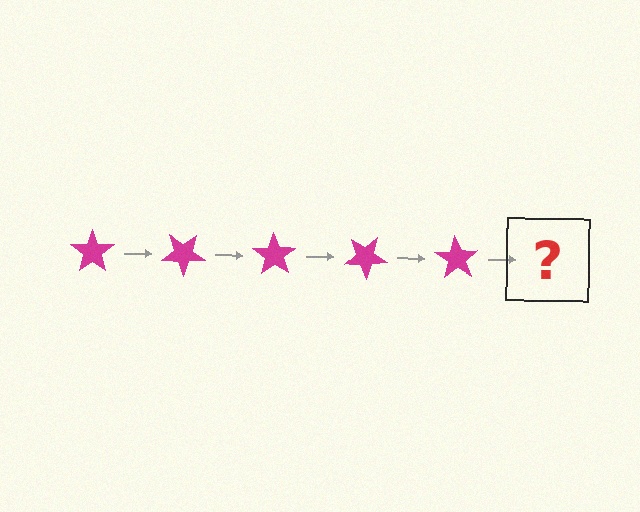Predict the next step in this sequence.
The next step is a magenta star rotated 175 degrees.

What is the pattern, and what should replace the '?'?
The pattern is that the star rotates 35 degrees each step. The '?' should be a magenta star rotated 175 degrees.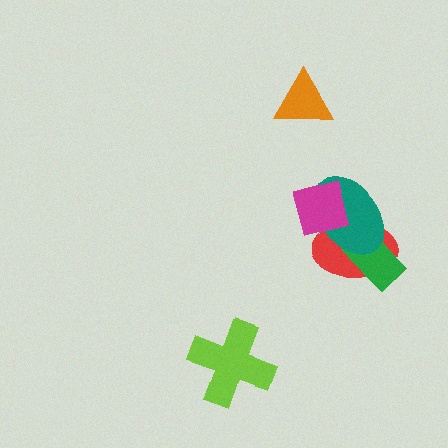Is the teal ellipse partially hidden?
Yes, it is partially covered by another shape.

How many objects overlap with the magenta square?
2 objects overlap with the magenta square.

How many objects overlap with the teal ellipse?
3 objects overlap with the teal ellipse.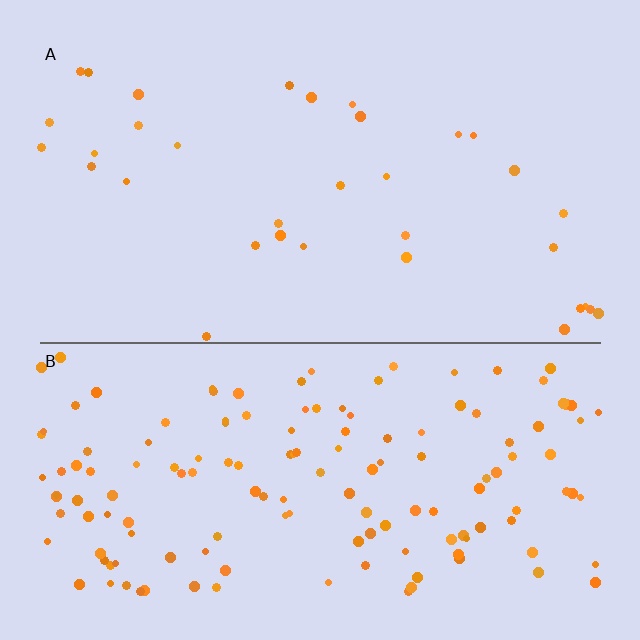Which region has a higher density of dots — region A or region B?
B (the bottom).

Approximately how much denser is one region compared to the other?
Approximately 4.4× — region B over region A.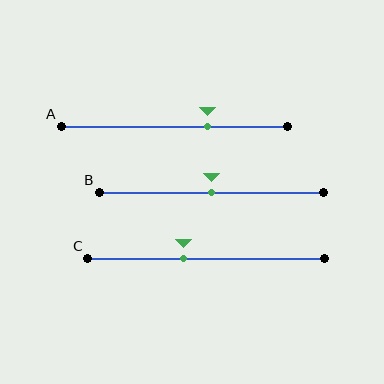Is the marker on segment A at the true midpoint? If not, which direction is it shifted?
No, the marker on segment A is shifted to the right by about 15% of the segment length.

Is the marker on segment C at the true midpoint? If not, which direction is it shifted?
No, the marker on segment C is shifted to the left by about 9% of the segment length.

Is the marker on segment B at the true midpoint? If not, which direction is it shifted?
Yes, the marker on segment B is at the true midpoint.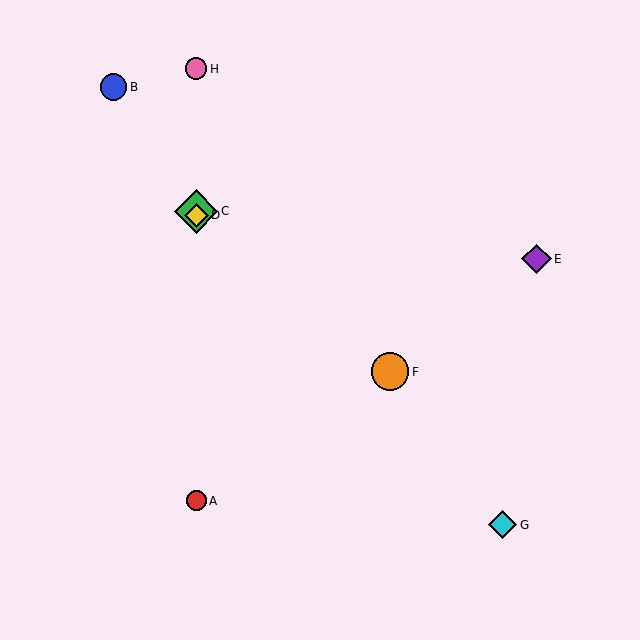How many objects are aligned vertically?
4 objects (A, C, D, H) are aligned vertically.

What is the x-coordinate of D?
Object D is at x≈196.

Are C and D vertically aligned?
Yes, both are at x≈196.